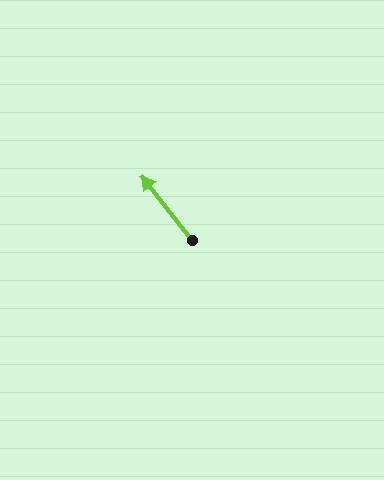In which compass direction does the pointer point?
Northwest.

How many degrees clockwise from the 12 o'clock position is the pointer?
Approximately 322 degrees.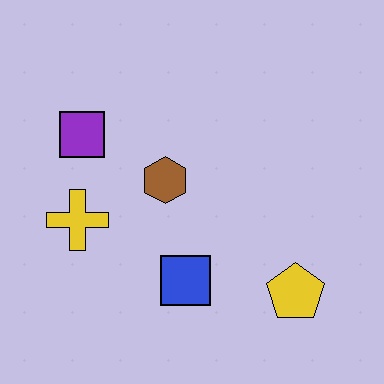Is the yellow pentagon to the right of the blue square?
Yes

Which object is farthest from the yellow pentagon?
The purple square is farthest from the yellow pentagon.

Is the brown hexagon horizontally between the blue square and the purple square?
Yes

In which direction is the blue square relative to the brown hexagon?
The blue square is below the brown hexagon.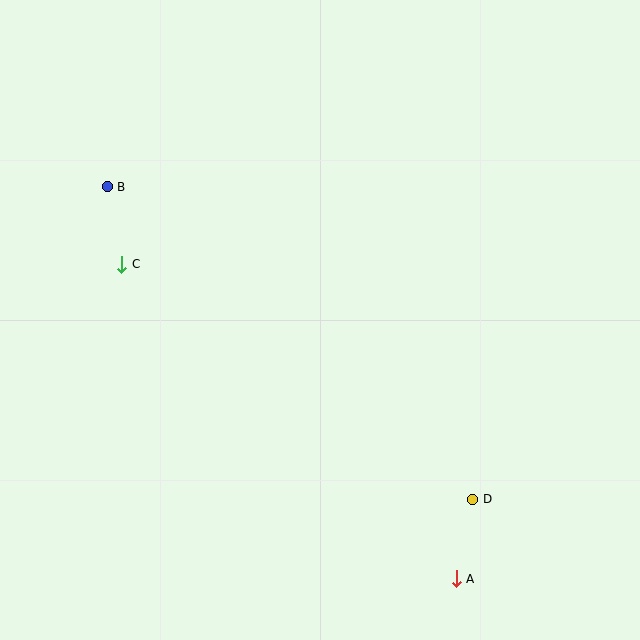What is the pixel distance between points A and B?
The distance between A and B is 525 pixels.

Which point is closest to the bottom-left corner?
Point C is closest to the bottom-left corner.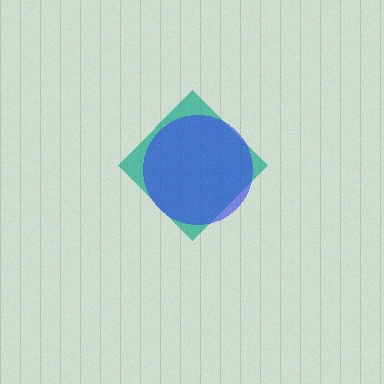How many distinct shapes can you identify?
There are 2 distinct shapes: a teal diamond, a blue circle.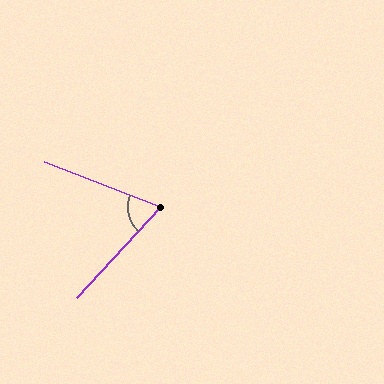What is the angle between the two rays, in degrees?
Approximately 68 degrees.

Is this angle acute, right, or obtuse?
It is acute.